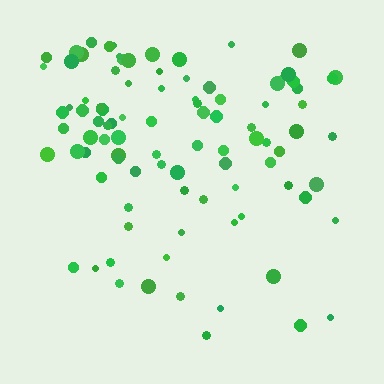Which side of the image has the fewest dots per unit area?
The bottom.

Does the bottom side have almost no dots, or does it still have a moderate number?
Still a moderate number, just noticeably fewer than the top.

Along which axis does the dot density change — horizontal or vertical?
Vertical.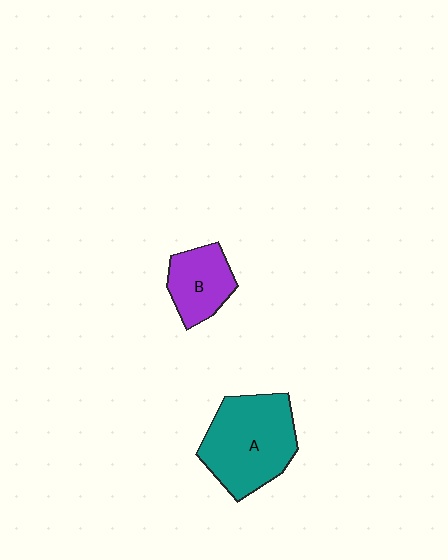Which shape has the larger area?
Shape A (teal).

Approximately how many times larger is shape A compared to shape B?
Approximately 1.8 times.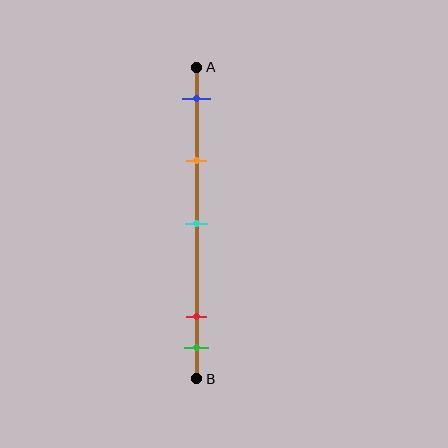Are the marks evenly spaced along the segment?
No, the marks are not evenly spaced.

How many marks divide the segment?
There are 5 marks dividing the segment.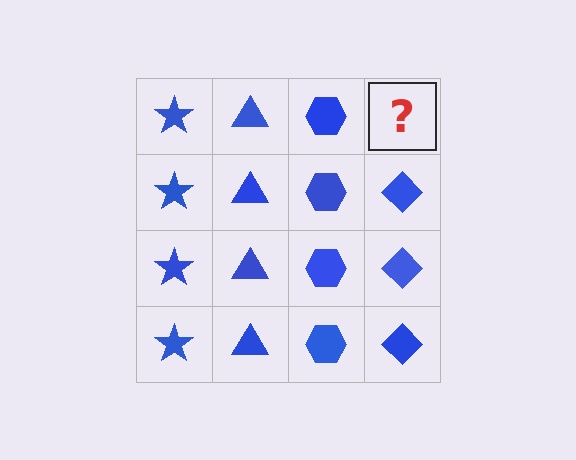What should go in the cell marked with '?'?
The missing cell should contain a blue diamond.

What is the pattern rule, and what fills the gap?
The rule is that each column has a consistent shape. The gap should be filled with a blue diamond.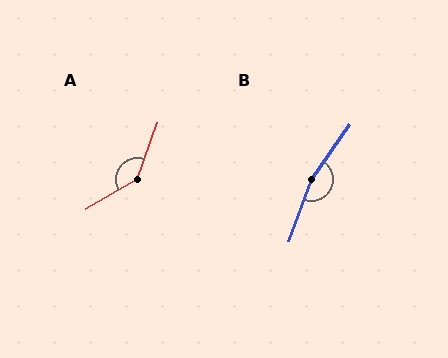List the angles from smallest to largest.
A (140°), B (164°).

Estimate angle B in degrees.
Approximately 164 degrees.